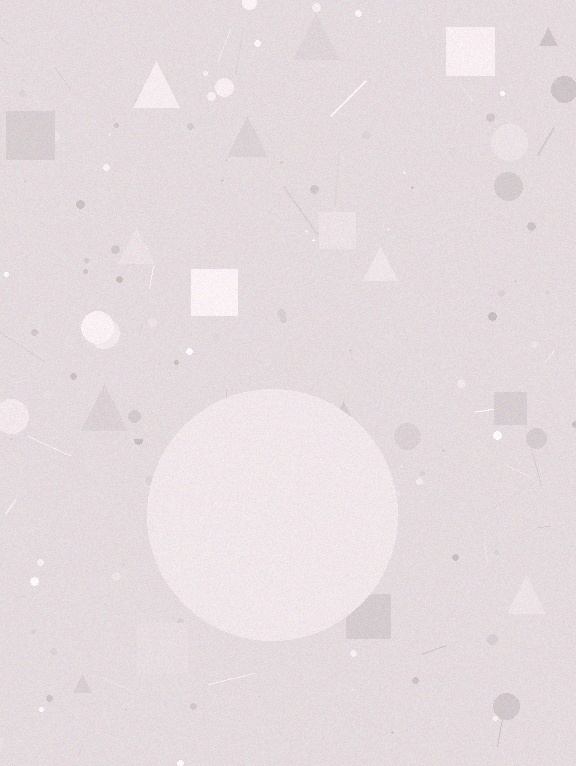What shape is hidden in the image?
A circle is hidden in the image.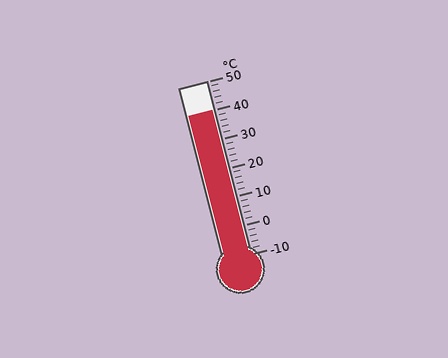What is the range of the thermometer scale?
The thermometer scale ranges from -10°C to 50°C.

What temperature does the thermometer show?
The thermometer shows approximately 40°C.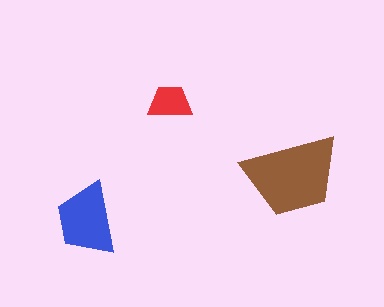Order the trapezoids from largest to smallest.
the brown one, the blue one, the red one.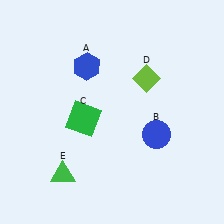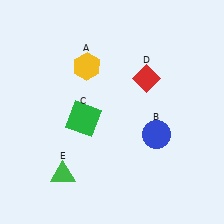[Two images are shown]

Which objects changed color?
A changed from blue to yellow. D changed from lime to red.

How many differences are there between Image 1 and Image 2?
There are 2 differences between the two images.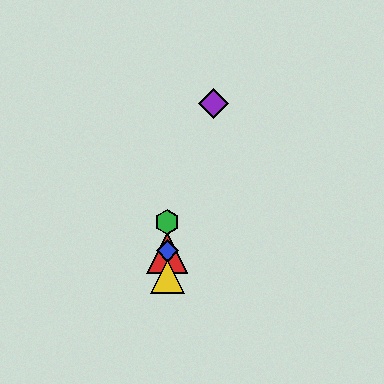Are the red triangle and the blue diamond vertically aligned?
Yes, both are at x≈167.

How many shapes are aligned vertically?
4 shapes (the red triangle, the blue diamond, the green hexagon, the yellow triangle) are aligned vertically.